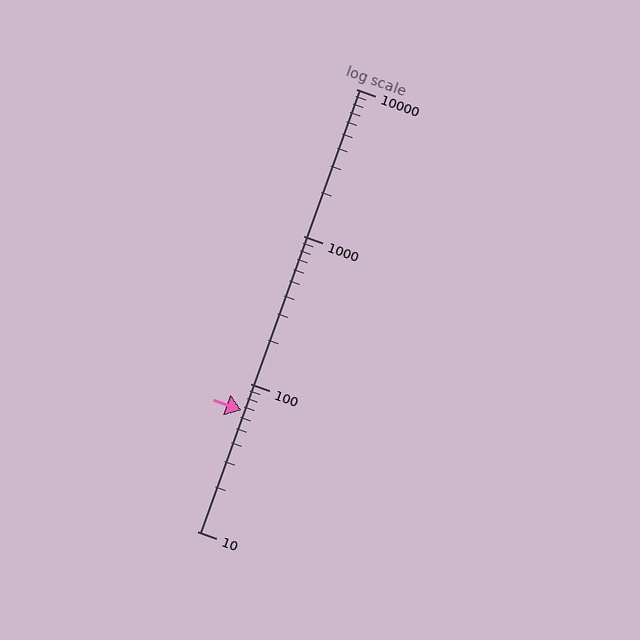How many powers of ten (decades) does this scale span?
The scale spans 3 decades, from 10 to 10000.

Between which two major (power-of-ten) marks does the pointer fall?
The pointer is between 10 and 100.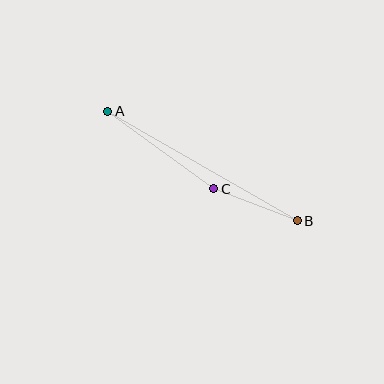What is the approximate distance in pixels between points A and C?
The distance between A and C is approximately 131 pixels.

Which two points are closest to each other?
Points B and C are closest to each other.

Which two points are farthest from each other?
Points A and B are farthest from each other.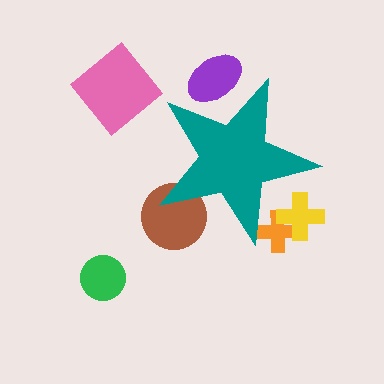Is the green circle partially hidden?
No, the green circle is fully visible.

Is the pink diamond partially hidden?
No, the pink diamond is fully visible.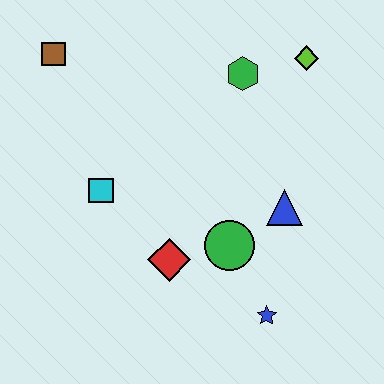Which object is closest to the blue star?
The green circle is closest to the blue star.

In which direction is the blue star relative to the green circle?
The blue star is below the green circle.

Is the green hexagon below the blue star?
No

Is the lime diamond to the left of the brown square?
No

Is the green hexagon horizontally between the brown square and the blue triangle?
Yes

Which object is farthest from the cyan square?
The lime diamond is farthest from the cyan square.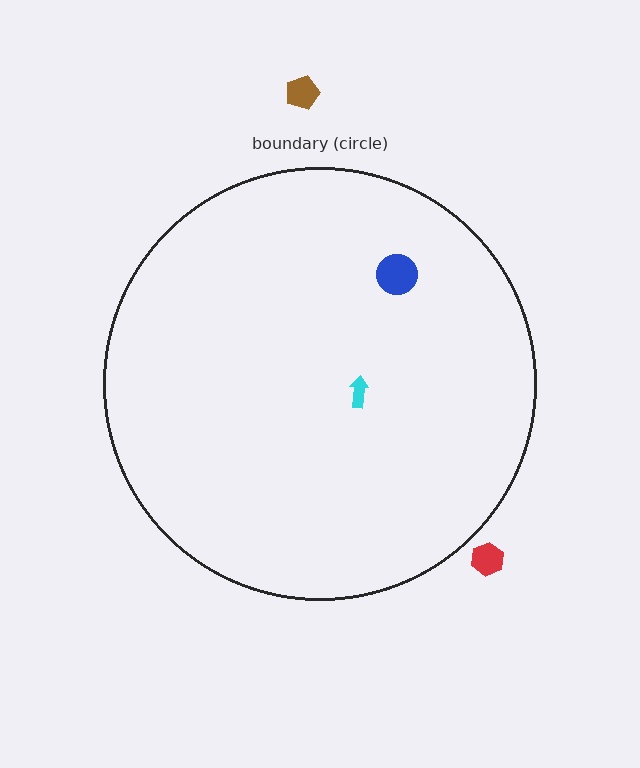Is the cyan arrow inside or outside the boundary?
Inside.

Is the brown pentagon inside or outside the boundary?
Outside.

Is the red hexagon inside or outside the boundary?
Outside.